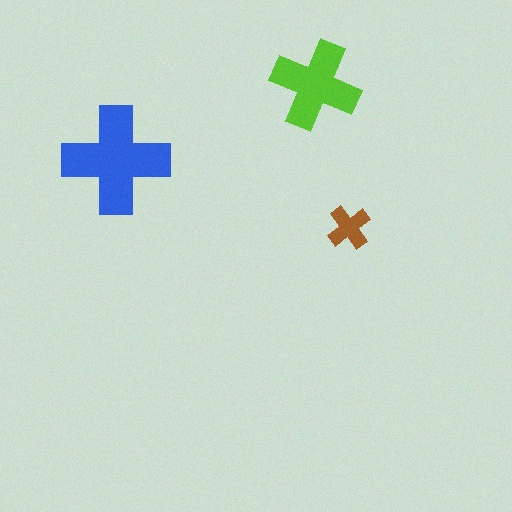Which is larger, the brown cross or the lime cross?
The lime one.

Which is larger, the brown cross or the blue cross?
The blue one.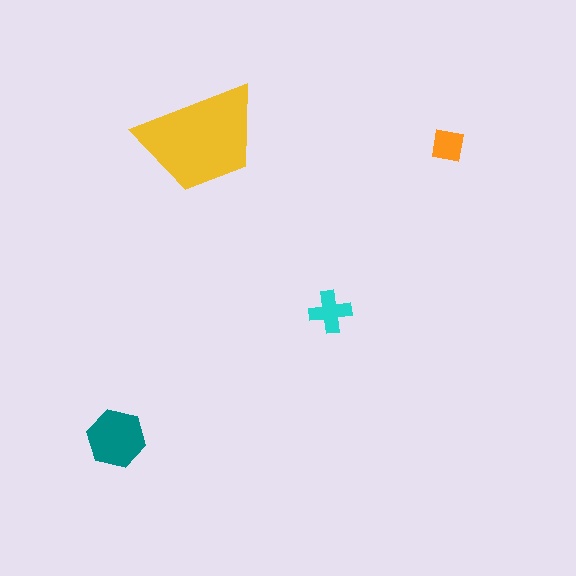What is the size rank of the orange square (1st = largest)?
4th.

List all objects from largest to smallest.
The yellow trapezoid, the teal hexagon, the cyan cross, the orange square.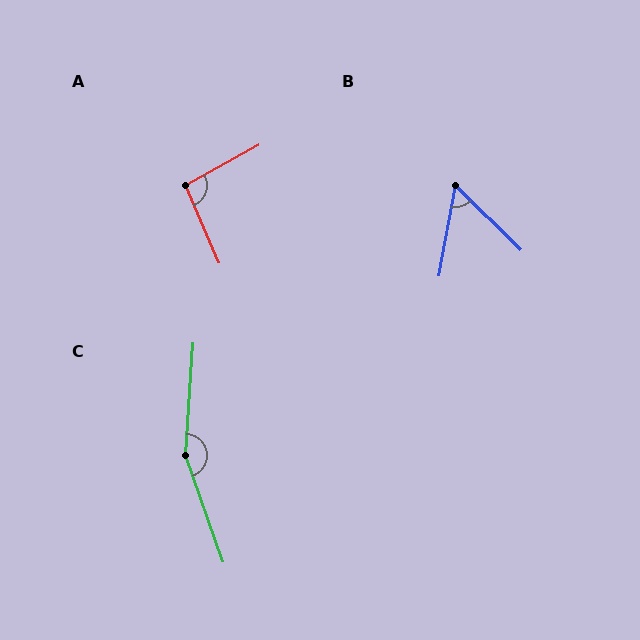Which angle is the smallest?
B, at approximately 56 degrees.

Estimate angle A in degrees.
Approximately 95 degrees.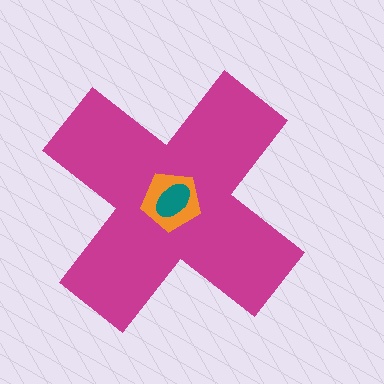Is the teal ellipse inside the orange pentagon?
Yes.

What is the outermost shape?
The magenta cross.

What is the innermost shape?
The teal ellipse.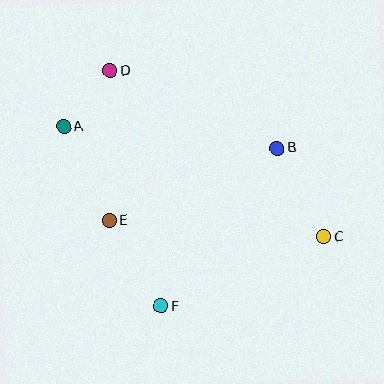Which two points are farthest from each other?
Points A and C are farthest from each other.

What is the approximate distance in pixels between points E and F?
The distance between E and F is approximately 100 pixels.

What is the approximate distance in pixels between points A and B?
The distance between A and B is approximately 215 pixels.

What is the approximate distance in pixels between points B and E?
The distance between B and E is approximately 183 pixels.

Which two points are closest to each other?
Points A and D are closest to each other.